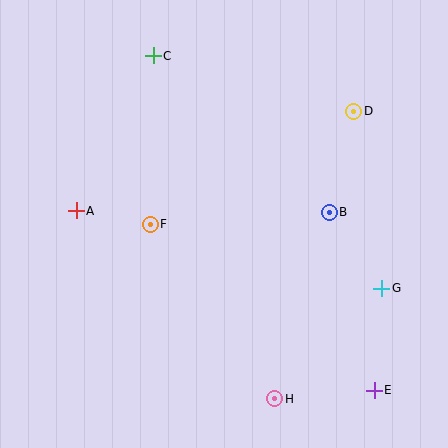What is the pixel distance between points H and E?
The distance between H and E is 100 pixels.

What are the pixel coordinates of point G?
Point G is at (382, 288).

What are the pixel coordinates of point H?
Point H is at (275, 399).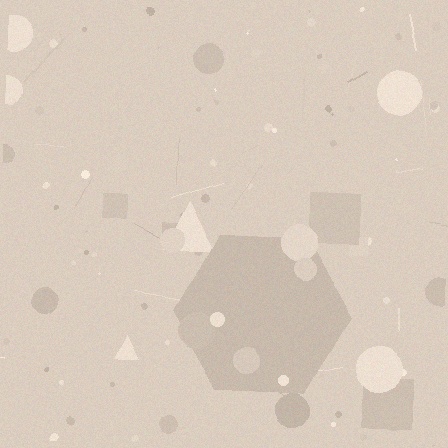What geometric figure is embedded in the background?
A hexagon is embedded in the background.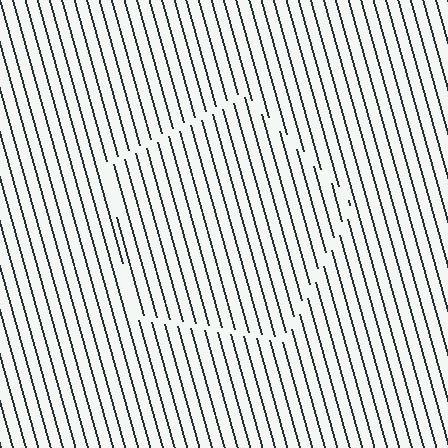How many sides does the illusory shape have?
5 sides — the line-ends trace a pentagon.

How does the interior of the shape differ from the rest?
The interior of the shape contains the same grating, shifted by half a period — the contour is defined by the phase discontinuity where line-ends from the inner and outer gratings abut.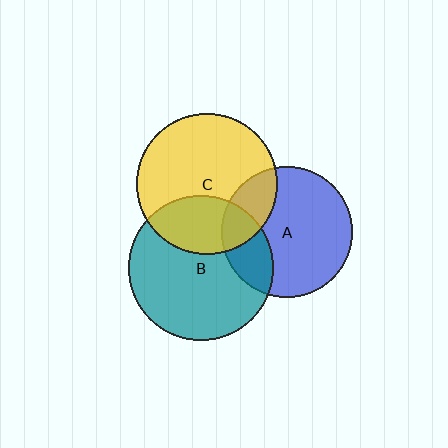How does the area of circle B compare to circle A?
Approximately 1.2 times.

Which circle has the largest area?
Circle B (teal).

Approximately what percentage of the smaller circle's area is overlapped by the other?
Approximately 25%.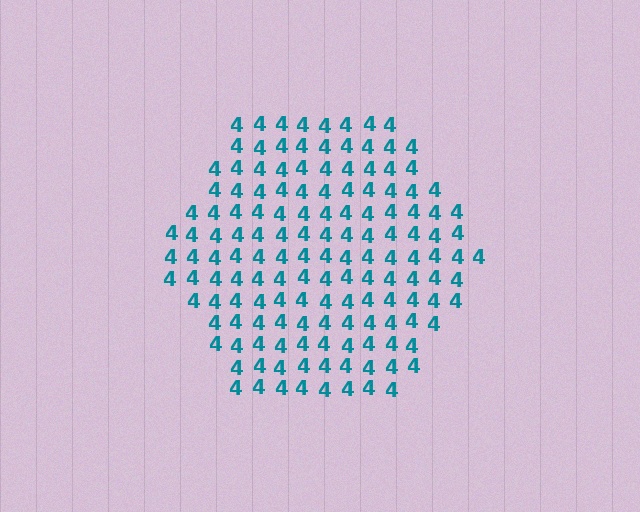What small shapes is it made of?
It is made of small digit 4's.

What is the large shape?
The large shape is a hexagon.